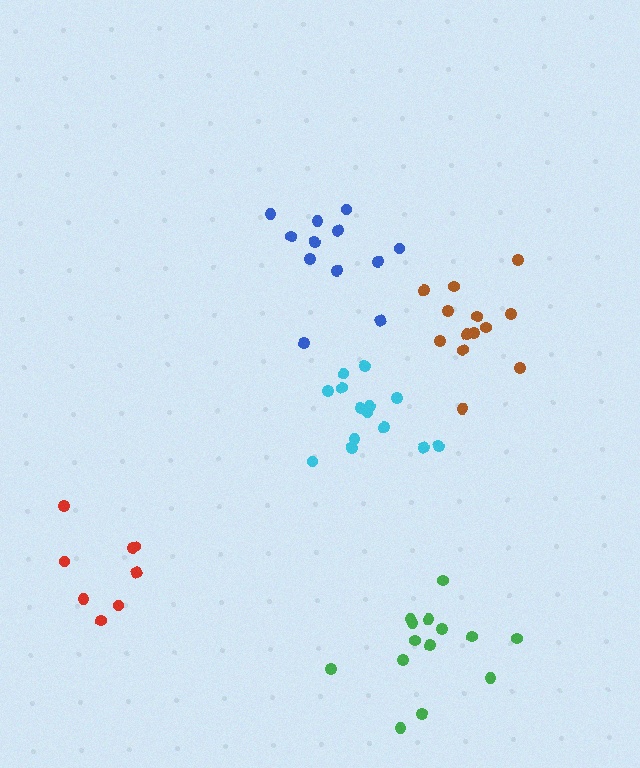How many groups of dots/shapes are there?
There are 5 groups.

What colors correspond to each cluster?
The clusters are colored: blue, green, cyan, brown, red.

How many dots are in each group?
Group 1: 12 dots, Group 2: 14 dots, Group 3: 14 dots, Group 4: 13 dots, Group 5: 8 dots (61 total).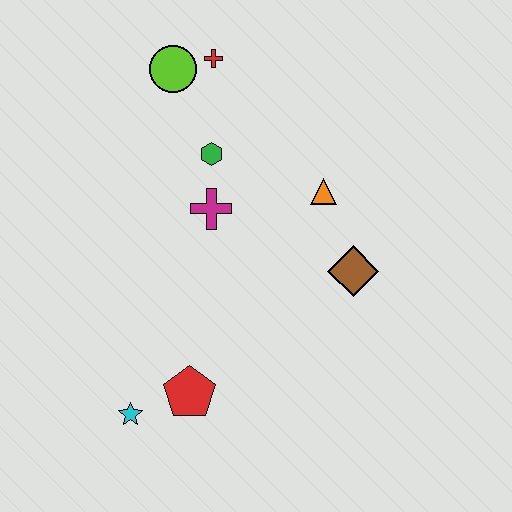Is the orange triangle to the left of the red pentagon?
No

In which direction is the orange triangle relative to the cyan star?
The orange triangle is above the cyan star.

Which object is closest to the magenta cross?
The green hexagon is closest to the magenta cross.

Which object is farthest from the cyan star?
The red cross is farthest from the cyan star.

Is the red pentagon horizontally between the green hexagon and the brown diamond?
No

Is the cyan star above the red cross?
No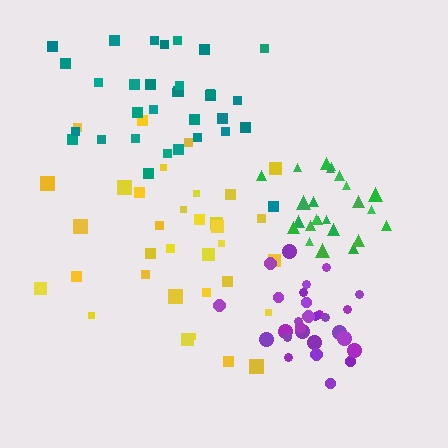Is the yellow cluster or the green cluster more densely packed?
Green.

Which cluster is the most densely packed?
Green.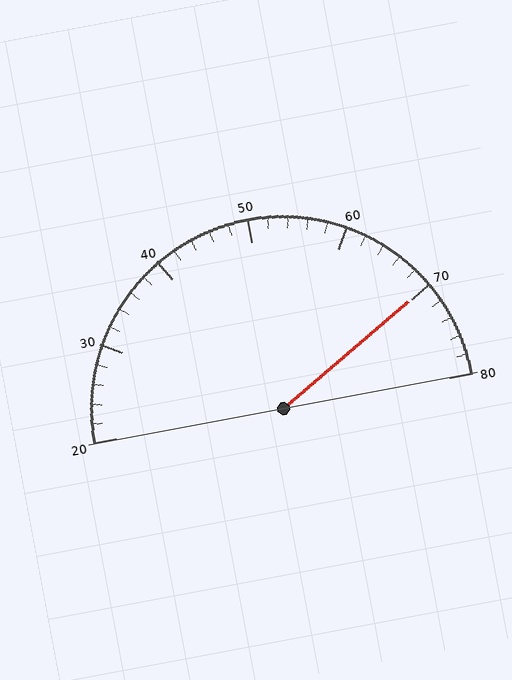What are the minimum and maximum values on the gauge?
The gauge ranges from 20 to 80.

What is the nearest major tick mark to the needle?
The nearest major tick mark is 70.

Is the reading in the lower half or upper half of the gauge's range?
The reading is in the upper half of the range (20 to 80).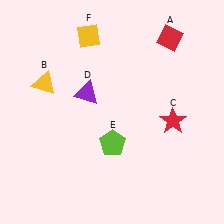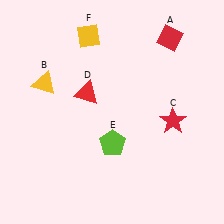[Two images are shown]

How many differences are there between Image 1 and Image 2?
There is 1 difference between the two images.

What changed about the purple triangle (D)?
In Image 1, D is purple. In Image 2, it changed to red.